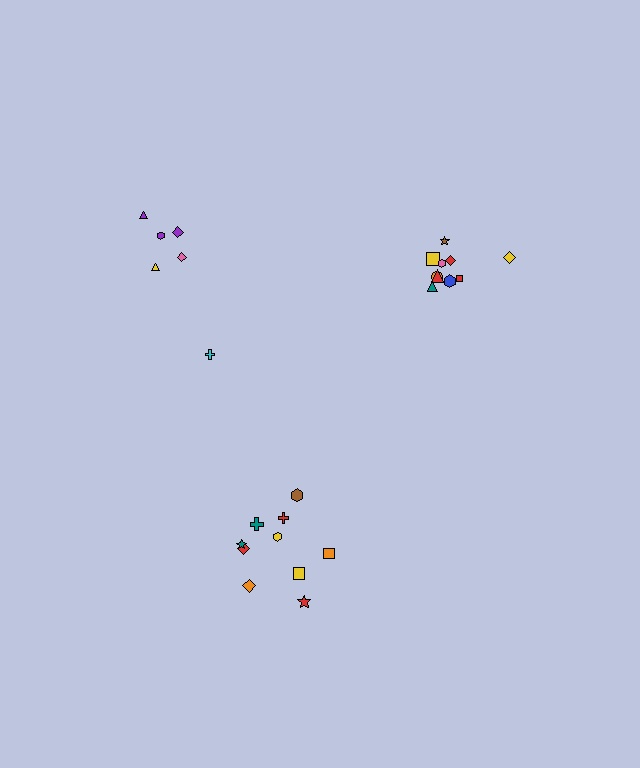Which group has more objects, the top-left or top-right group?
The top-right group.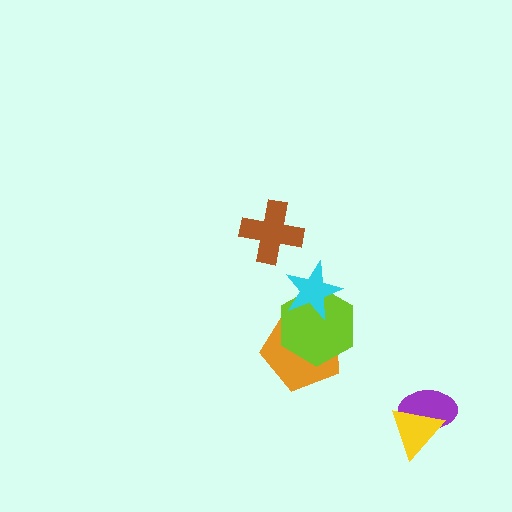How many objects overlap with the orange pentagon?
2 objects overlap with the orange pentagon.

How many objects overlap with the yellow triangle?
1 object overlaps with the yellow triangle.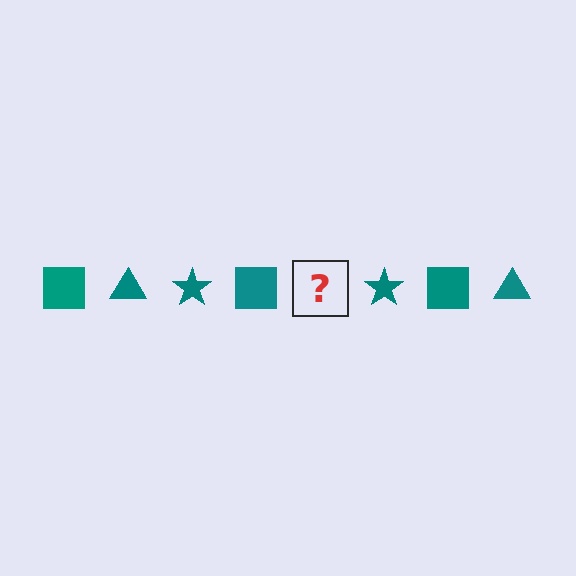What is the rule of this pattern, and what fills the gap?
The rule is that the pattern cycles through square, triangle, star shapes in teal. The gap should be filled with a teal triangle.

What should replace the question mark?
The question mark should be replaced with a teal triangle.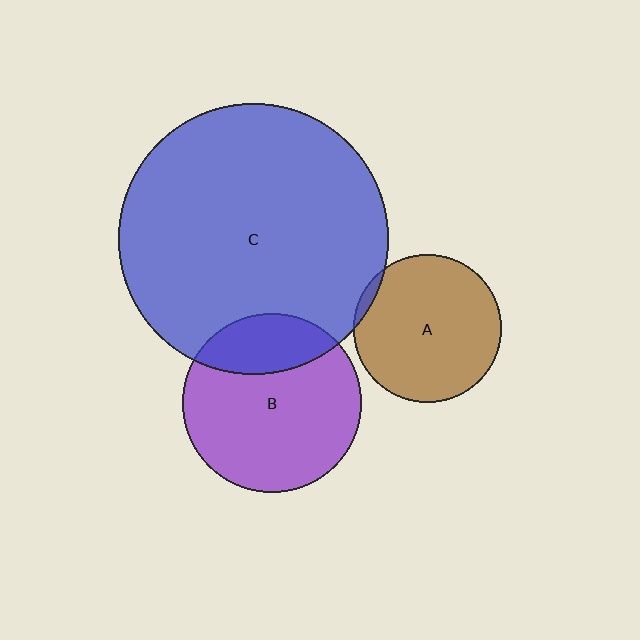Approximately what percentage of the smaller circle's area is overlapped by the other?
Approximately 5%.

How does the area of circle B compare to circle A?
Approximately 1.5 times.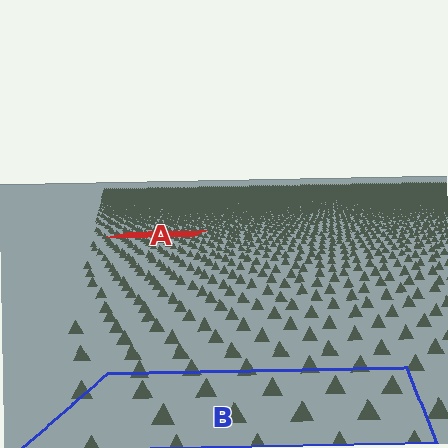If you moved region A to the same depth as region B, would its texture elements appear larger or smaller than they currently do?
They would appear larger. At a closer depth, the same texture elements are projected at a bigger on-screen size.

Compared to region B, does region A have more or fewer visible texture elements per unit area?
Region A has more texture elements per unit area — they are packed more densely because it is farther away.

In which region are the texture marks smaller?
The texture marks are smaller in region A, because it is farther away.